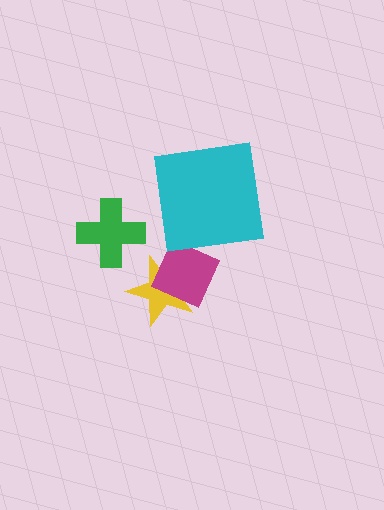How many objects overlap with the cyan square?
0 objects overlap with the cyan square.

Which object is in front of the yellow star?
The magenta diamond is in front of the yellow star.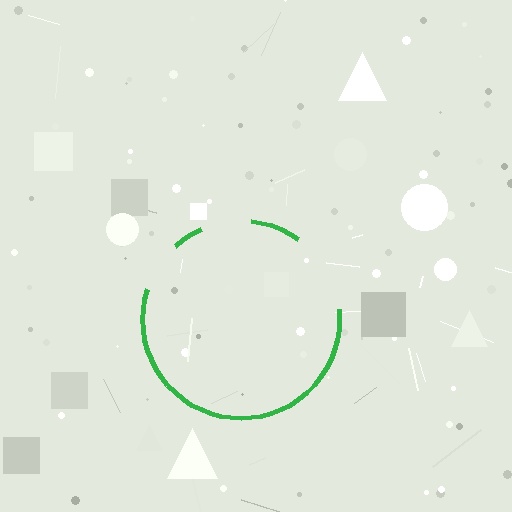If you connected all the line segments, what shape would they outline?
They would outline a circle.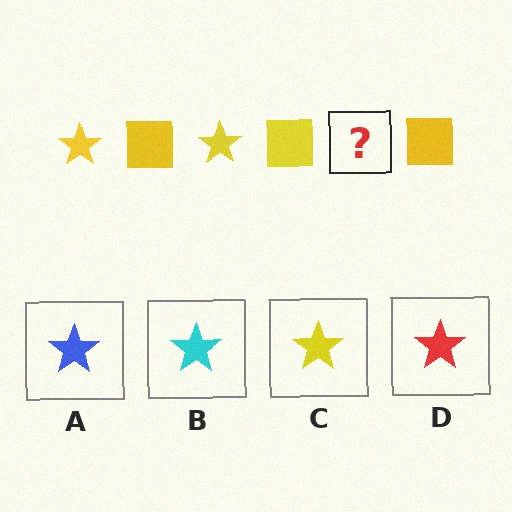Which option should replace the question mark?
Option C.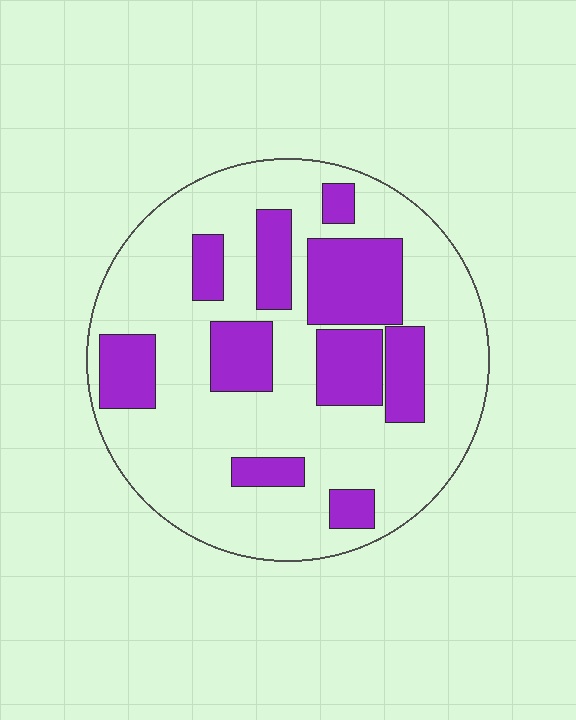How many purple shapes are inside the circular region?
10.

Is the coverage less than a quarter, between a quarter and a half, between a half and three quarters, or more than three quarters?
Between a quarter and a half.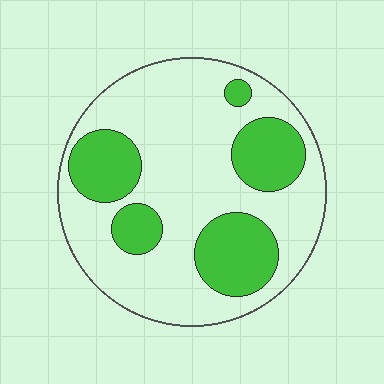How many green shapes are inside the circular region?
5.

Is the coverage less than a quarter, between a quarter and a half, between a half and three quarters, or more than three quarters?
Between a quarter and a half.